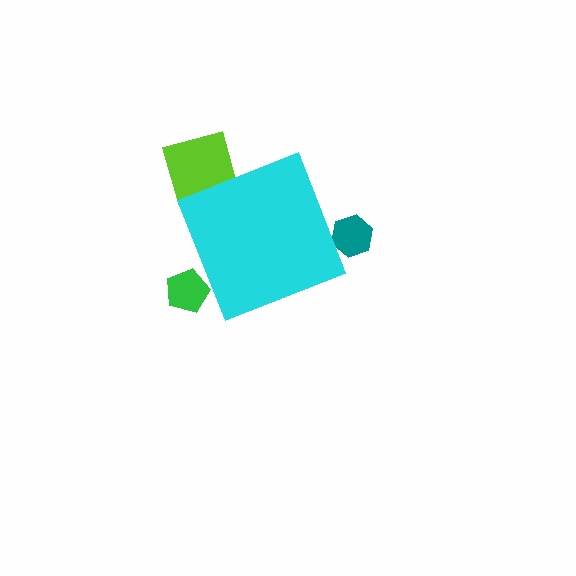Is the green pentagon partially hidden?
Yes, the green pentagon is partially hidden behind the cyan diamond.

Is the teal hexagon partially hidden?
Yes, the teal hexagon is partially hidden behind the cyan diamond.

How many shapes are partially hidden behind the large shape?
3 shapes are partially hidden.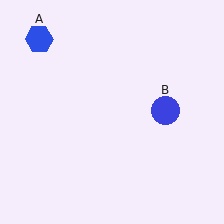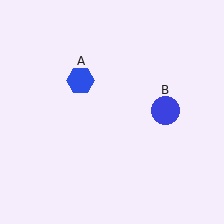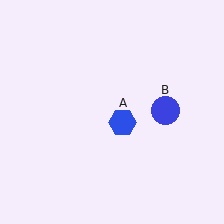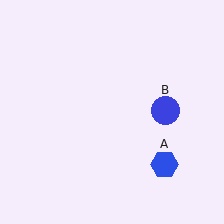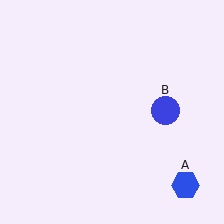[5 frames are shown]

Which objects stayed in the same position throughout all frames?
Blue circle (object B) remained stationary.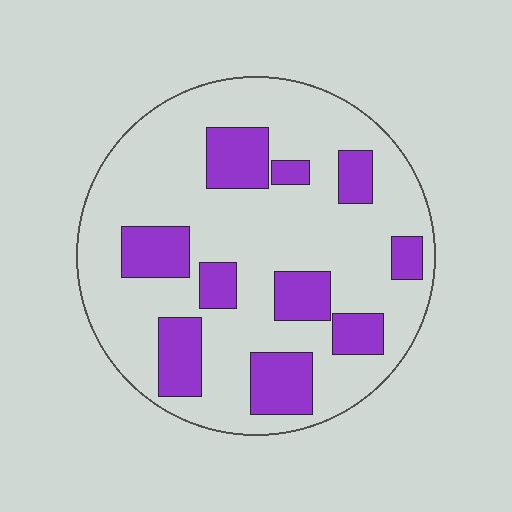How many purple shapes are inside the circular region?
10.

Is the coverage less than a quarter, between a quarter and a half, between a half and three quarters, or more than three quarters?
Between a quarter and a half.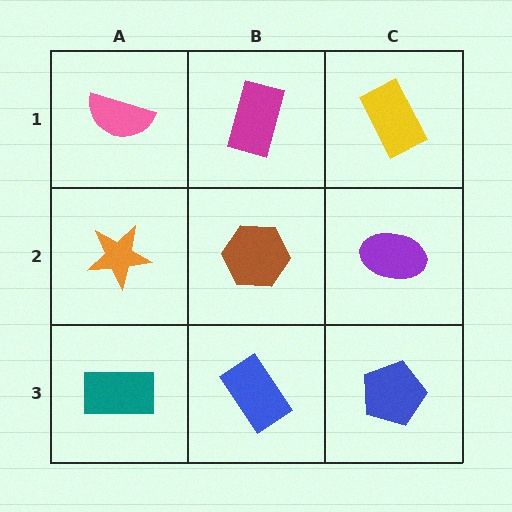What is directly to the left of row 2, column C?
A brown hexagon.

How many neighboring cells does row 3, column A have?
2.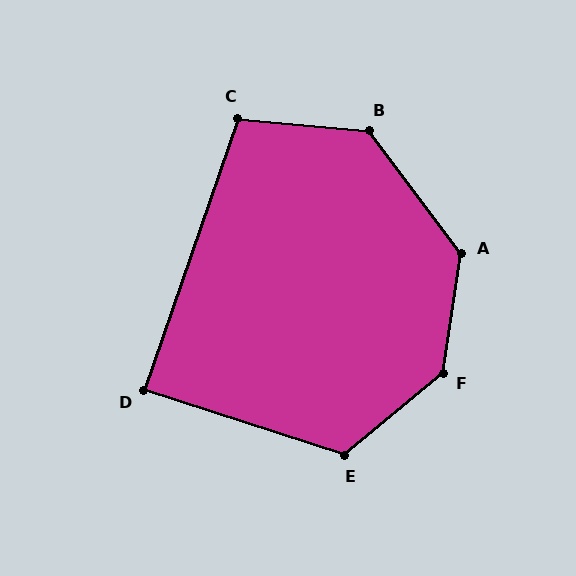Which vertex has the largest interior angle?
F, at approximately 139 degrees.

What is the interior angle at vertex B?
Approximately 132 degrees (obtuse).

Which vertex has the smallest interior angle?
D, at approximately 89 degrees.